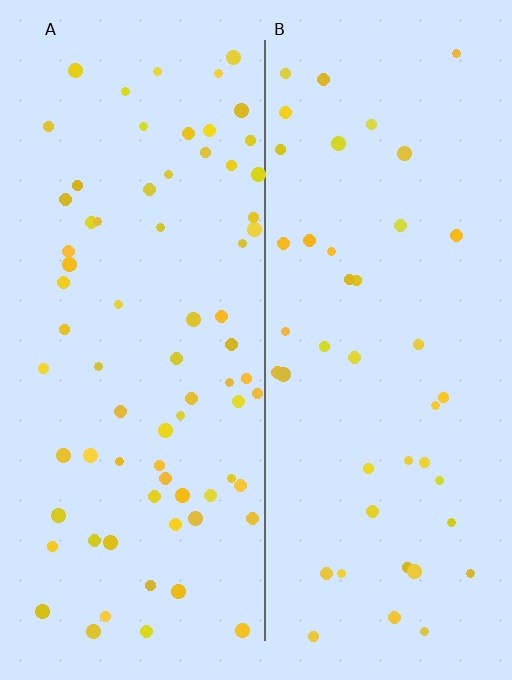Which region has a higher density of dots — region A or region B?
A (the left).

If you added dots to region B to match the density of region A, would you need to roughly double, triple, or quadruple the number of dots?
Approximately double.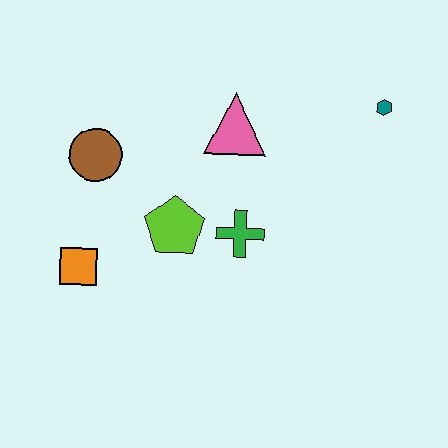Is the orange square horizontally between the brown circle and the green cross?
No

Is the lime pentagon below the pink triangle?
Yes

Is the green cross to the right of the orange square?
Yes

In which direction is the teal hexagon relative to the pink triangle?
The teal hexagon is to the right of the pink triangle.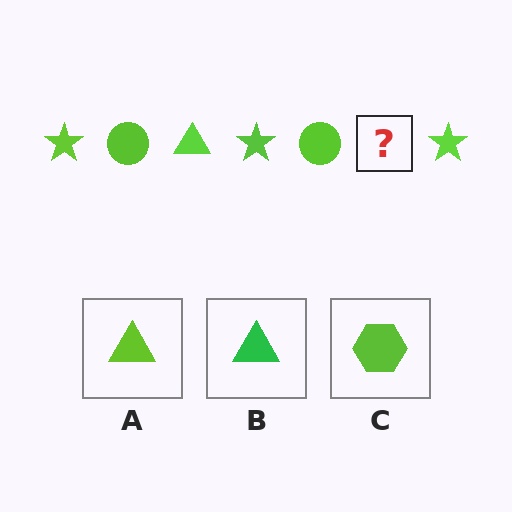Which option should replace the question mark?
Option A.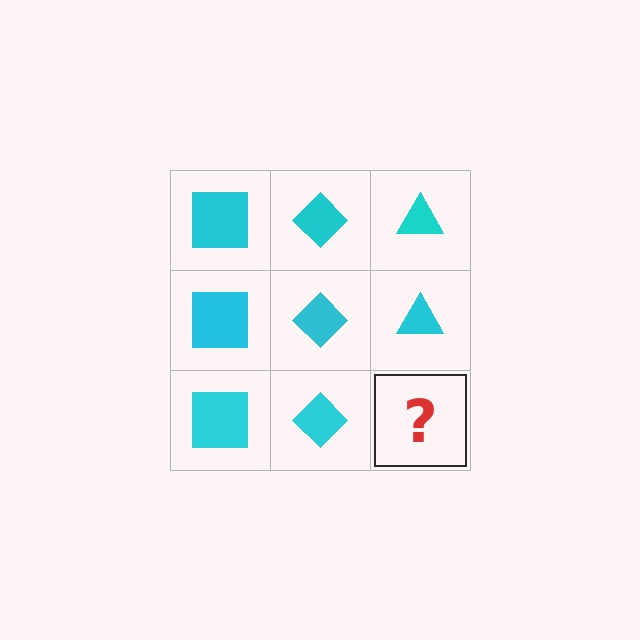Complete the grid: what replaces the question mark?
The question mark should be replaced with a cyan triangle.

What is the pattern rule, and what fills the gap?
The rule is that each column has a consistent shape. The gap should be filled with a cyan triangle.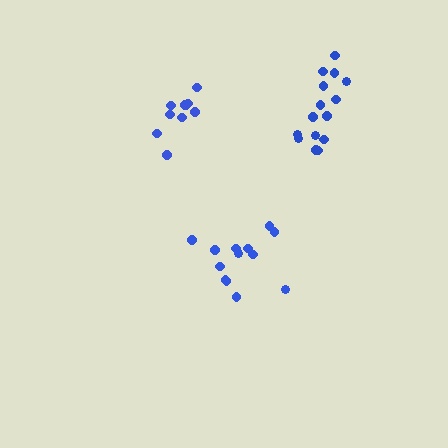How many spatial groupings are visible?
There are 3 spatial groupings.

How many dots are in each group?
Group 1: 14 dots, Group 2: 10 dots, Group 3: 15 dots (39 total).